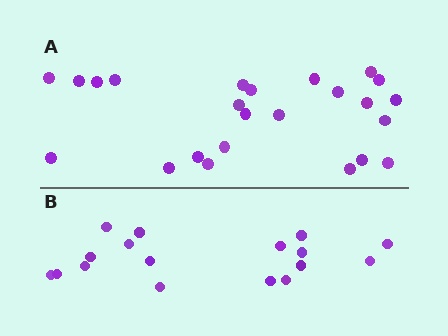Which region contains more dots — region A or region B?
Region A (the top region) has more dots.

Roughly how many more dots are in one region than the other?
Region A has roughly 8 or so more dots than region B.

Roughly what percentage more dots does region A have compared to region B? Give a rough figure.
About 40% more.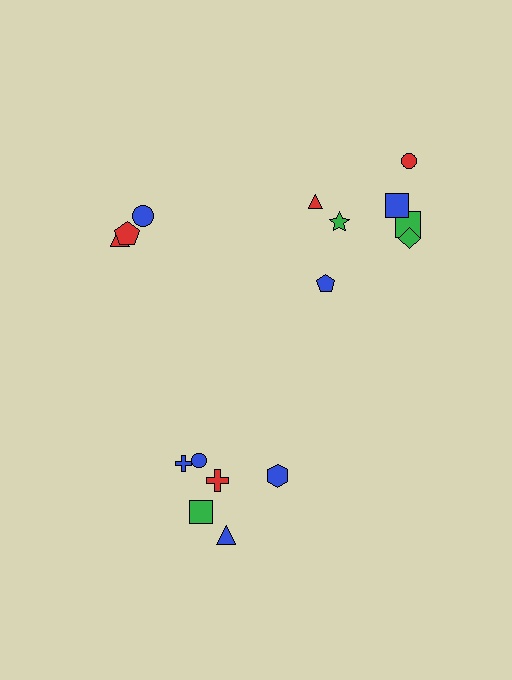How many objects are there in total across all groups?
There are 16 objects.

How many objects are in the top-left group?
There are 3 objects.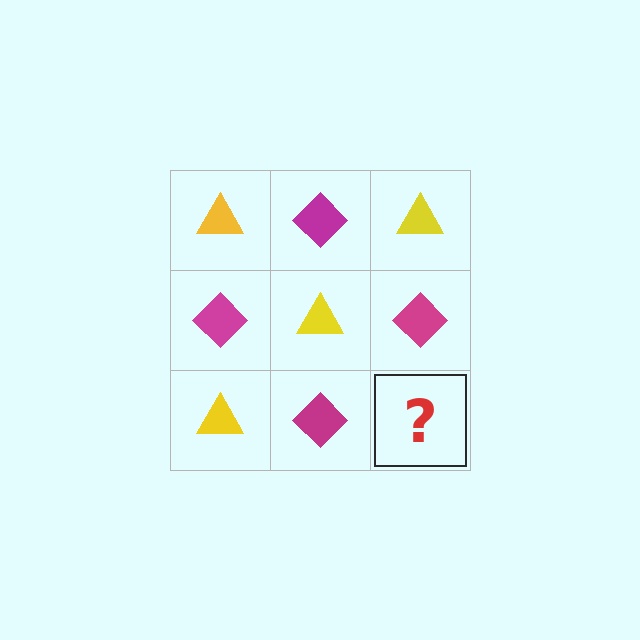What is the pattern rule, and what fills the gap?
The rule is that it alternates yellow triangle and magenta diamond in a checkerboard pattern. The gap should be filled with a yellow triangle.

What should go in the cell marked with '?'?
The missing cell should contain a yellow triangle.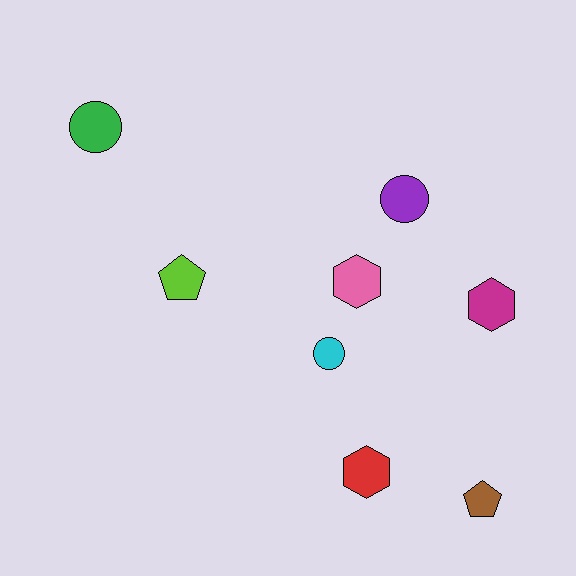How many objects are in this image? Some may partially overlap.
There are 8 objects.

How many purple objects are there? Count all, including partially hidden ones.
There is 1 purple object.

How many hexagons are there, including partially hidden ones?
There are 3 hexagons.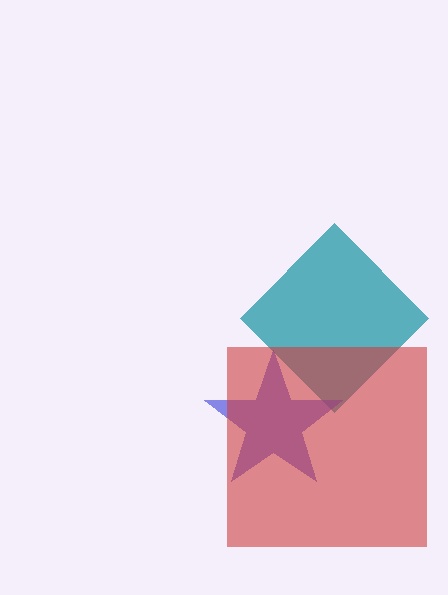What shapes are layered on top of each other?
The layered shapes are: a teal diamond, a blue star, a red square.